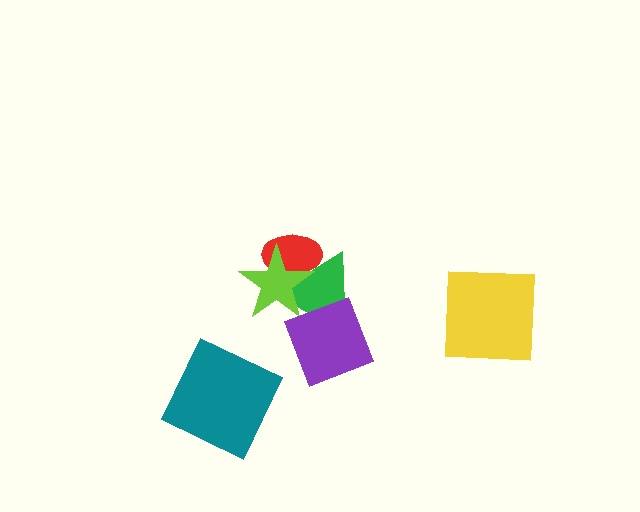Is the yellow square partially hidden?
No, no other shape covers it.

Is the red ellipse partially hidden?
Yes, it is partially covered by another shape.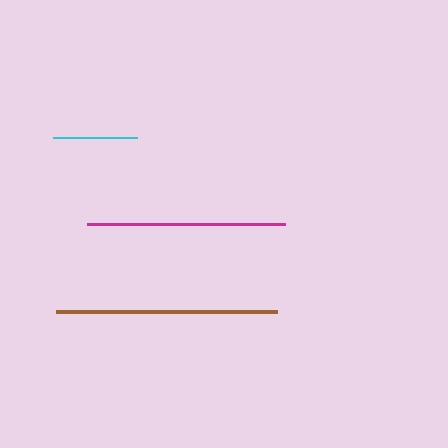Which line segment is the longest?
The brown line is the longest at approximately 221 pixels.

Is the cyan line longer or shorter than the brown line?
The brown line is longer than the cyan line.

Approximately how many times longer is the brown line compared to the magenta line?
The brown line is approximately 1.1 times the length of the magenta line.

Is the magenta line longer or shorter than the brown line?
The brown line is longer than the magenta line.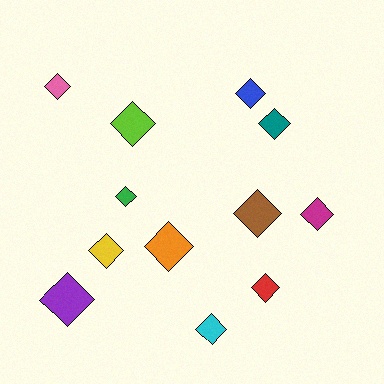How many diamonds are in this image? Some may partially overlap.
There are 12 diamonds.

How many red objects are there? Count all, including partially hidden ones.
There is 1 red object.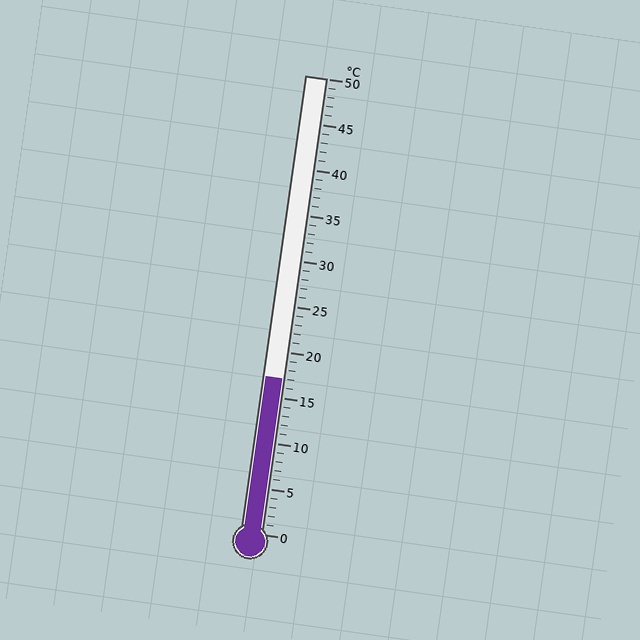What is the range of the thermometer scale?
The thermometer scale ranges from 0°C to 50°C.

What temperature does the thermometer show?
The thermometer shows approximately 17°C.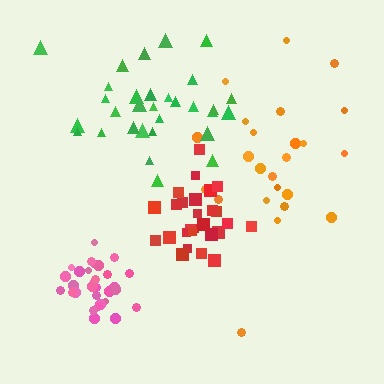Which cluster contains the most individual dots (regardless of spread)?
Green (31).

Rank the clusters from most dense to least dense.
pink, red, green, orange.